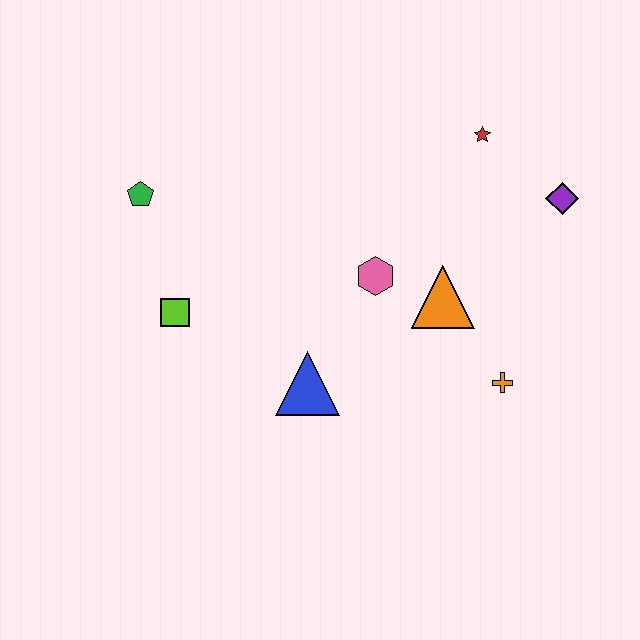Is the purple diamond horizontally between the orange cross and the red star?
No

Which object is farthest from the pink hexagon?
The green pentagon is farthest from the pink hexagon.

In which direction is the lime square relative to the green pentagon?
The lime square is below the green pentagon.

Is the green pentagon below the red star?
Yes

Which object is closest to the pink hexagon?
The orange triangle is closest to the pink hexagon.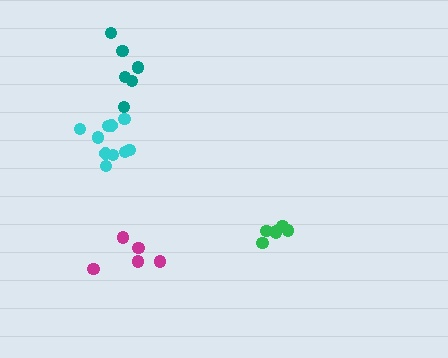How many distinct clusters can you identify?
There are 4 distinct clusters.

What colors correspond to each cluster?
The clusters are colored: cyan, teal, green, magenta.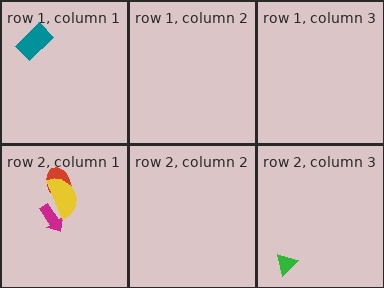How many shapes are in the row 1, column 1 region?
1.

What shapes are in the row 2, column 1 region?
The magenta arrow, the red ellipse, the yellow semicircle.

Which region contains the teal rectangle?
The row 1, column 1 region.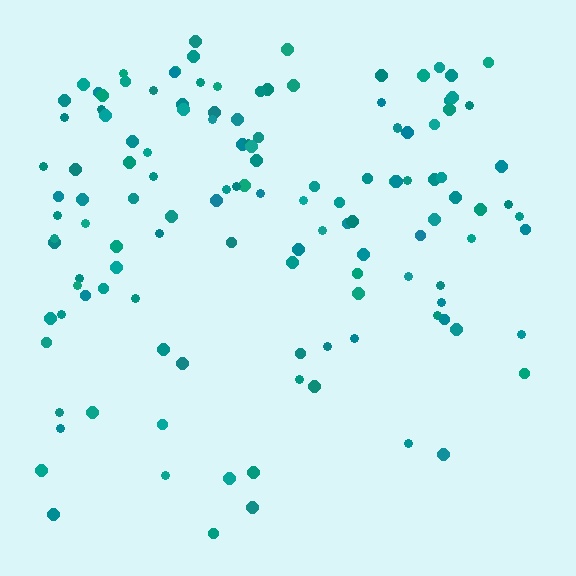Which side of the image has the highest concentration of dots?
The top.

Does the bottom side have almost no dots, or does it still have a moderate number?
Still a moderate number, just noticeably fewer than the top.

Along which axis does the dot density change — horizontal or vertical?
Vertical.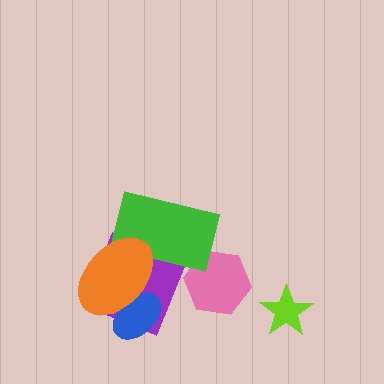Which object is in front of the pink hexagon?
The green rectangle is in front of the pink hexagon.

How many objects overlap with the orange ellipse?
3 objects overlap with the orange ellipse.